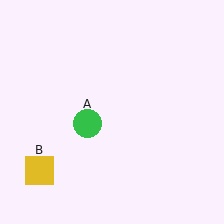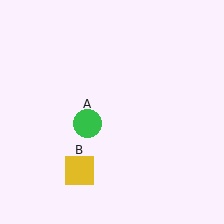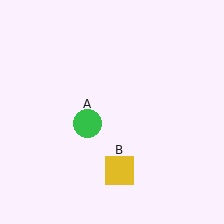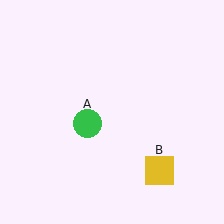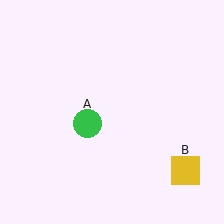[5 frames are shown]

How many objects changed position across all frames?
1 object changed position: yellow square (object B).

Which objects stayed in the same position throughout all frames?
Green circle (object A) remained stationary.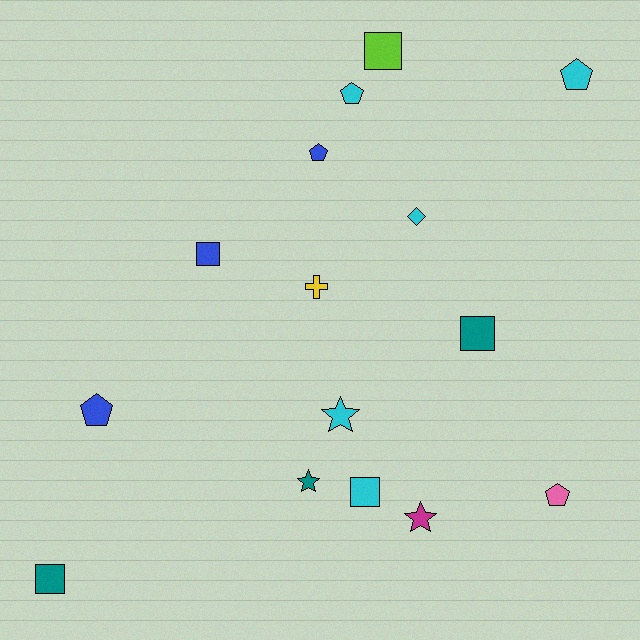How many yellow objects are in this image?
There is 1 yellow object.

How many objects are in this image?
There are 15 objects.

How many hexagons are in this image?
There are no hexagons.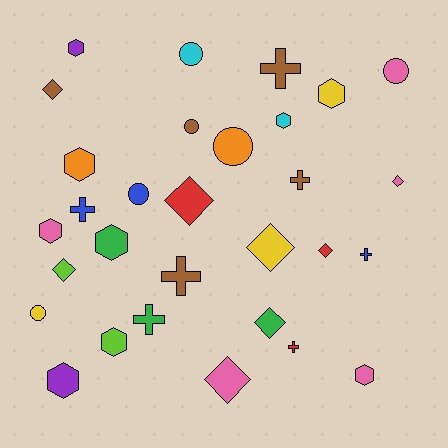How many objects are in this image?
There are 30 objects.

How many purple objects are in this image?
There are 2 purple objects.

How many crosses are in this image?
There are 7 crosses.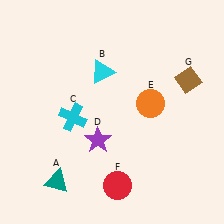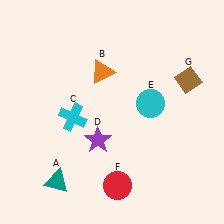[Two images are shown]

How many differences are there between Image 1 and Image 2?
There are 2 differences between the two images.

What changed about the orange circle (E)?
In Image 1, E is orange. In Image 2, it changed to cyan.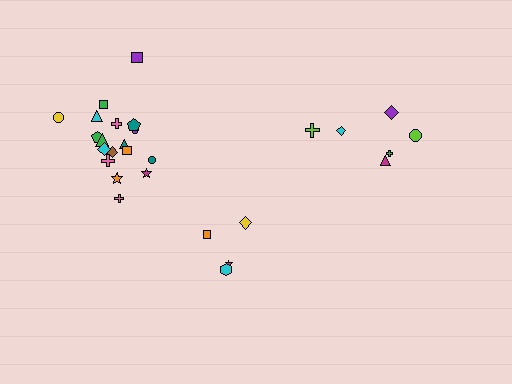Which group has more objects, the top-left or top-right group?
The top-left group.